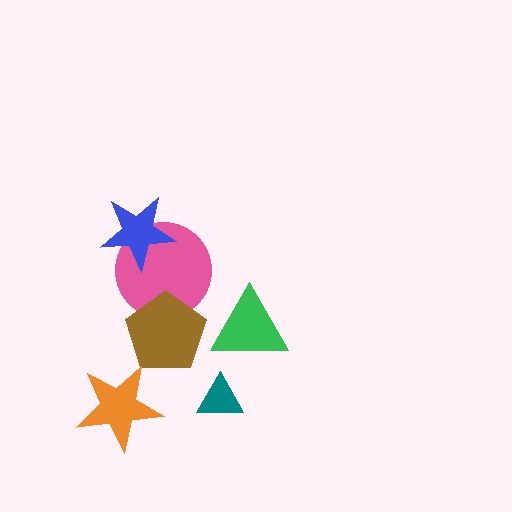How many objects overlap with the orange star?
0 objects overlap with the orange star.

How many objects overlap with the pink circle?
2 objects overlap with the pink circle.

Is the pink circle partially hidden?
Yes, it is partially covered by another shape.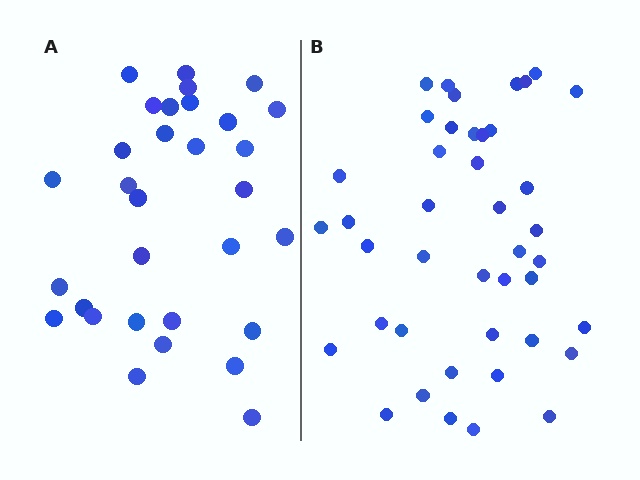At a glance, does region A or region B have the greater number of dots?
Region B (the right region) has more dots.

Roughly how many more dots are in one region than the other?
Region B has roughly 12 or so more dots than region A.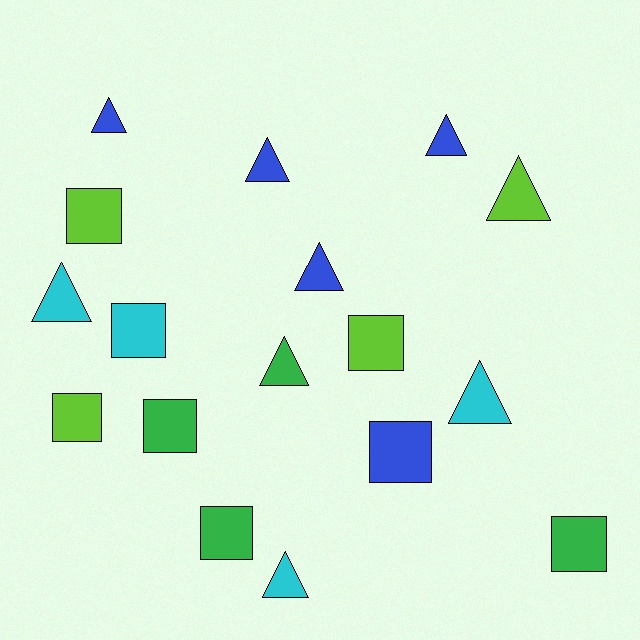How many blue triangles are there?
There are 4 blue triangles.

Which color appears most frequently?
Blue, with 5 objects.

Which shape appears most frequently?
Triangle, with 9 objects.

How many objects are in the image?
There are 17 objects.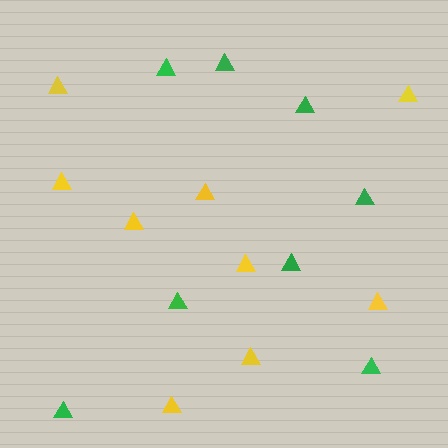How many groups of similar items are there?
There are 2 groups: one group of yellow triangles (9) and one group of green triangles (8).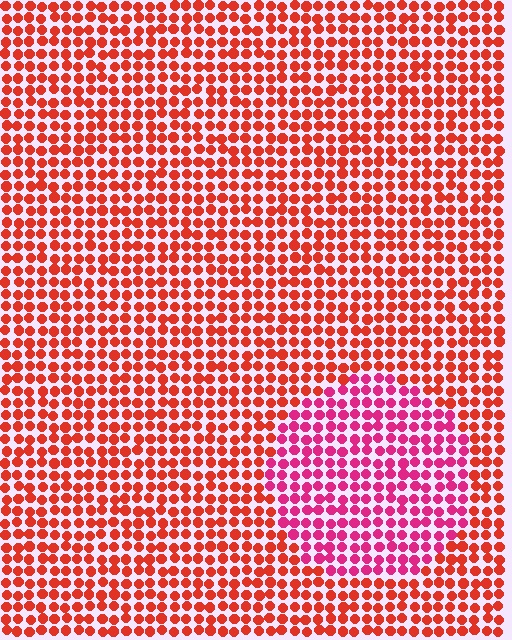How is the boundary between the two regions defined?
The boundary is defined purely by a slight shift in hue (about 36 degrees). Spacing, size, and orientation are identical on both sides.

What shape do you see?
I see a circle.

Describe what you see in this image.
The image is filled with small red elements in a uniform arrangement. A circle-shaped region is visible where the elements are tinted to a slightly different hue, forming a subtle color boundary.